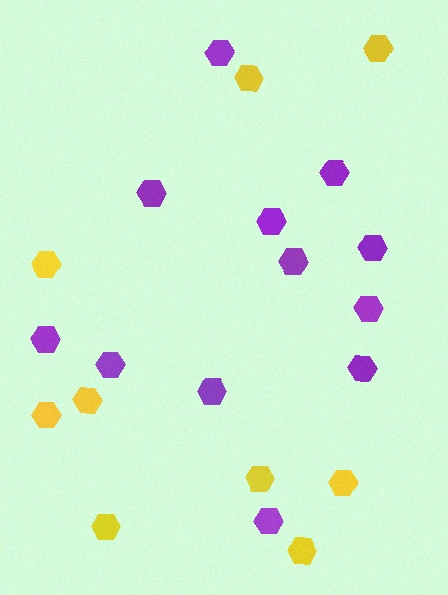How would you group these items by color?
There are 2 groups: one group of yellow hexagons (9) and one group of purple hexagons (12).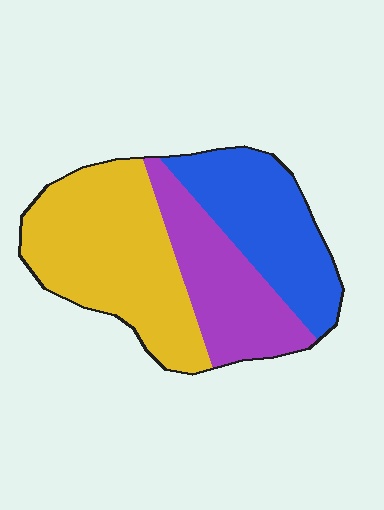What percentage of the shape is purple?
Purple takes up about one quarter (1/4) of the shape.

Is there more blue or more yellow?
Yellow.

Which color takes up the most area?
Yellow, at roughly 45%.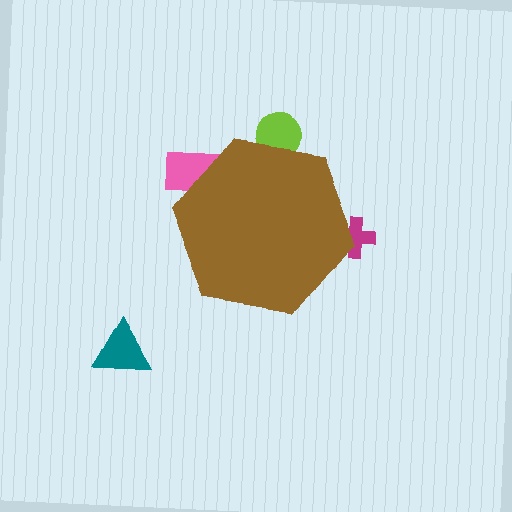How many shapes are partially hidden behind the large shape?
3 shapes are partially hidden.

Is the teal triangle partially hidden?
No, the teal triangle is fully visible.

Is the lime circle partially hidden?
Yes, the lime circle is partially hidden behind the brown hexagon.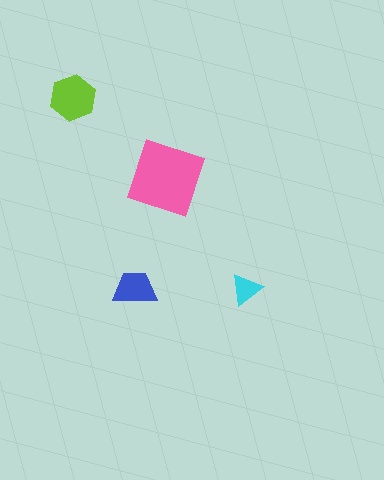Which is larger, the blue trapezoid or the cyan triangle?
The blue trapezoid.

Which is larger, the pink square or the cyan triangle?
The pink square.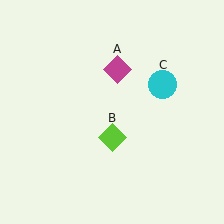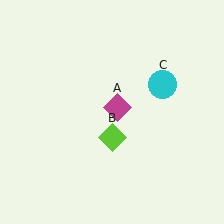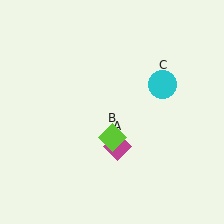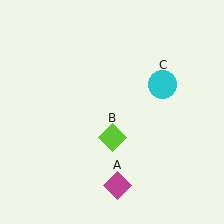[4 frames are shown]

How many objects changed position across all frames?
1 object changed position: magenta diamond (object A).